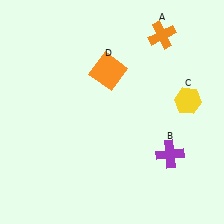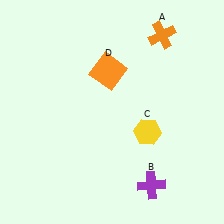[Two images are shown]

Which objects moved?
The objects that moved are: the purple cross (B), the yellow hexagon (C).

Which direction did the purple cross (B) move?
The purple cross (B) moved down.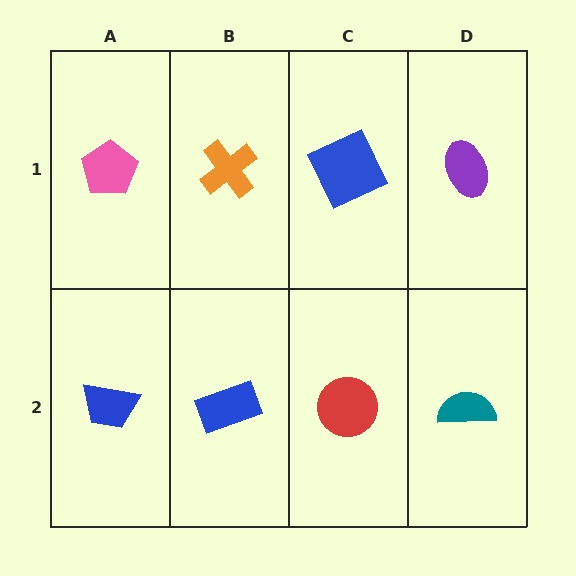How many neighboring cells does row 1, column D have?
2.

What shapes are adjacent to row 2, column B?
An orange cross (row 1, column B), a blue trapezoid (row 2, column A), a red circle (row 2, column C).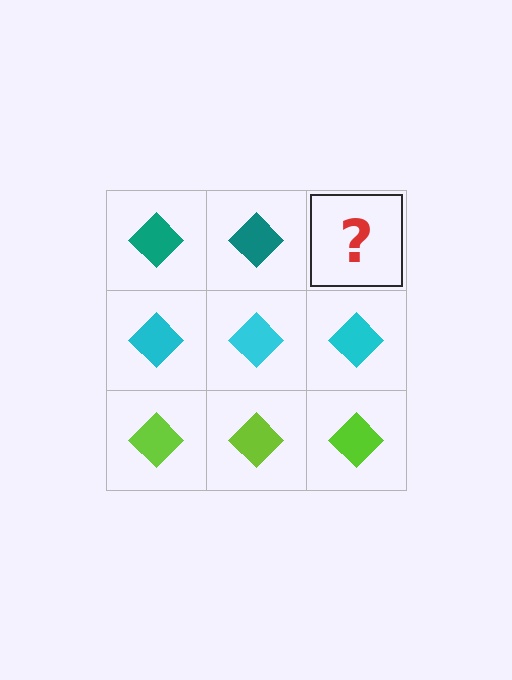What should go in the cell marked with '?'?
The missing cell should contain a teal diamond.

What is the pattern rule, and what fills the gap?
The rule is that each row has a consistent color. The gap should be filled with a teal diamond.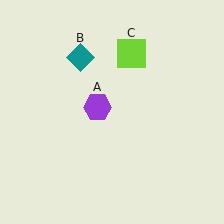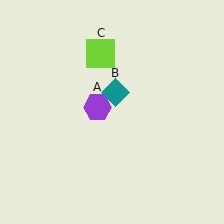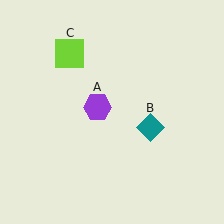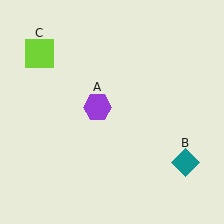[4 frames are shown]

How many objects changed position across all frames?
2 objects changed position: teal diamond (object B), lime square (object C).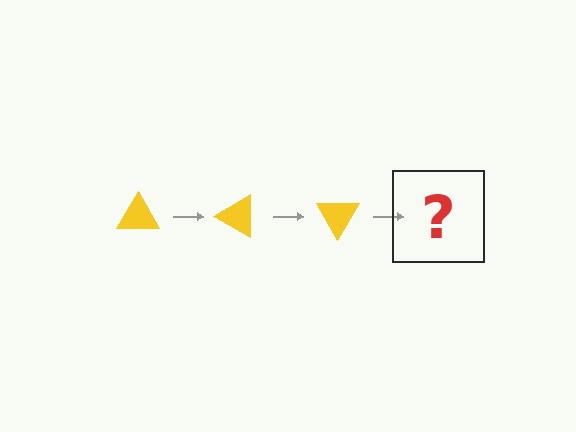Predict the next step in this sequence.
The next step is a yellow triangle rotated 90 degrees.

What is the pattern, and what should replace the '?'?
The pattern is that the triangle rotates 30 degrees each step. The '?' should be a yellow triangle rotated 90 degrees.